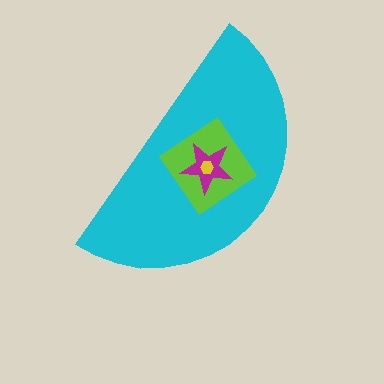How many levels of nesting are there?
4.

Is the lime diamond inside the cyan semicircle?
Yes.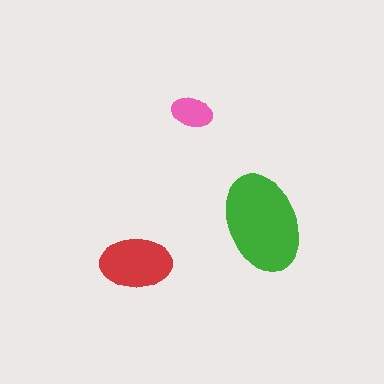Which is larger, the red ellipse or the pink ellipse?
The red one.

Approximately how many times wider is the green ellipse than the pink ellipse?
About 2.5 times wider.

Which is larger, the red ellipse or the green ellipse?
The green one.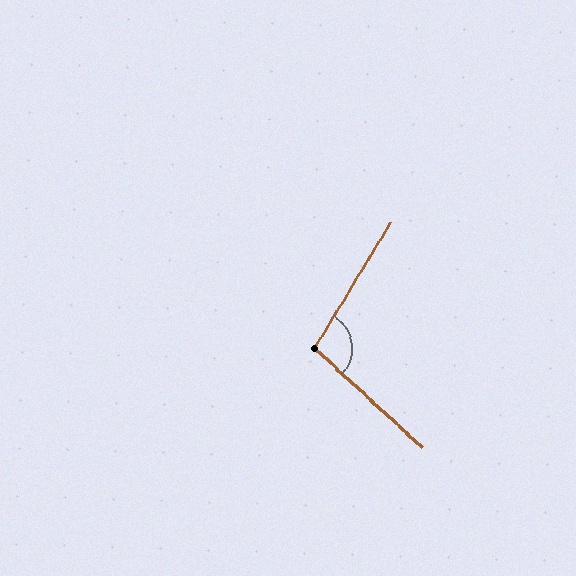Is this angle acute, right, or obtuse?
It is obtuse.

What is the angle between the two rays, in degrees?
Approximately 101 degrees.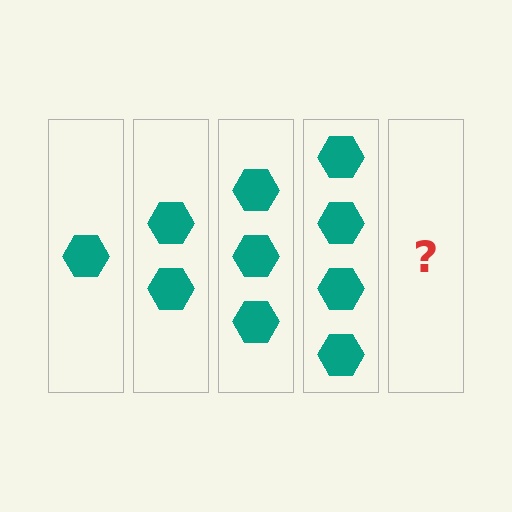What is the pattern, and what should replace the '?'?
The pattern is that each step adds one more hexagon. The '?' should be 5 hexagons.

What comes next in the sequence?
The next element should be 5 hexagons.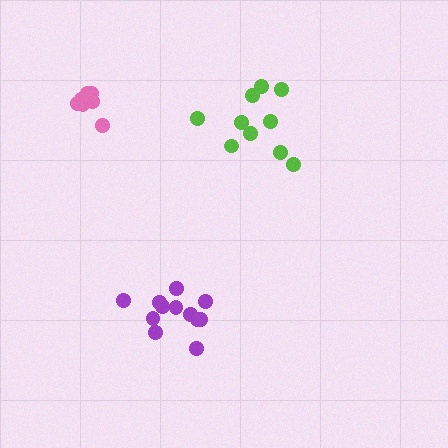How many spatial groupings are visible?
There are 3 spatial groupings.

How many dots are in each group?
Group 1: 10 dots, Group 2: 12 dots, Group 3: 7 dots (29 total).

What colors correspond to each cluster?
The clusters are colored: lime, purple, pink.